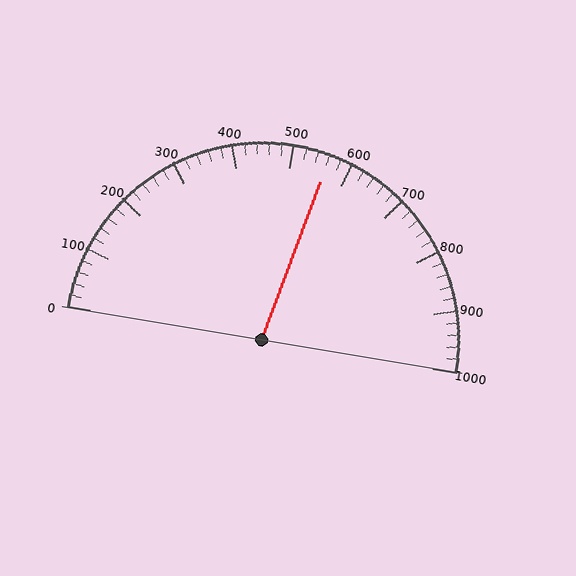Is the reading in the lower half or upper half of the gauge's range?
The reading is in the upper half of the range (0 to 1000).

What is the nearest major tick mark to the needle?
The nearest major tick mark is 600.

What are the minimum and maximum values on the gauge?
The gauge ranges from 0 to 1000.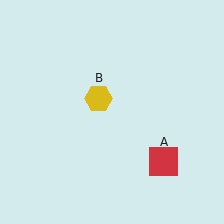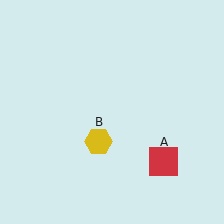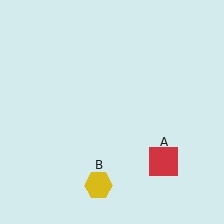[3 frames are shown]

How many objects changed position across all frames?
1 object changed position: yellow hexagon (object B).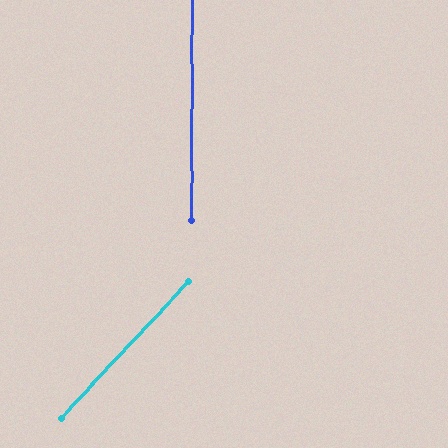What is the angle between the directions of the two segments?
Approximately 43 degrees.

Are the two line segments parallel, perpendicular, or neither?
Neither parallel nor perpendicular — they differ by about 43°.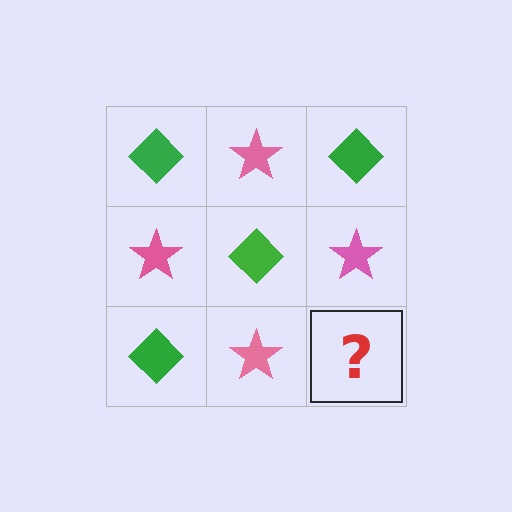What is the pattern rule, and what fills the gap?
The rule is that it alternates green diamond and pink star in a checkerboard pattern. The gap should be filled with a green diamond.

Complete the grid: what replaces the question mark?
The question mark should be replaced with a green diamond.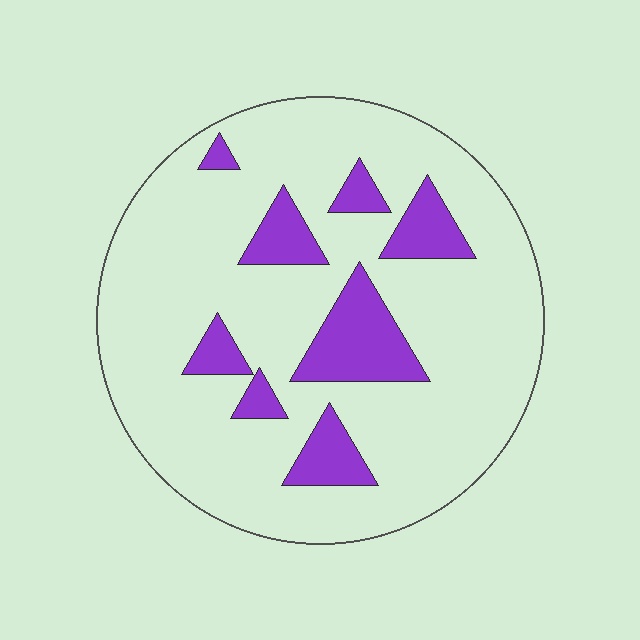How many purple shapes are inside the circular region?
8.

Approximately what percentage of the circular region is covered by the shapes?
Approximately 15%.